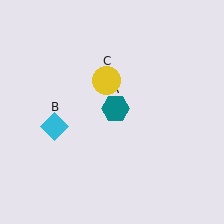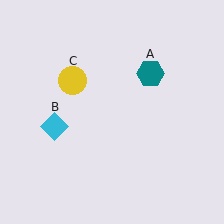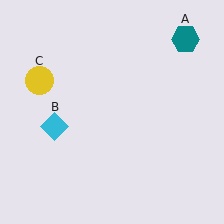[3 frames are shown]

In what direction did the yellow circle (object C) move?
The yellow circle (object C) moved left.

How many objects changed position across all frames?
2 objects changed position: teal hexagon (object A), yellow circle (object C).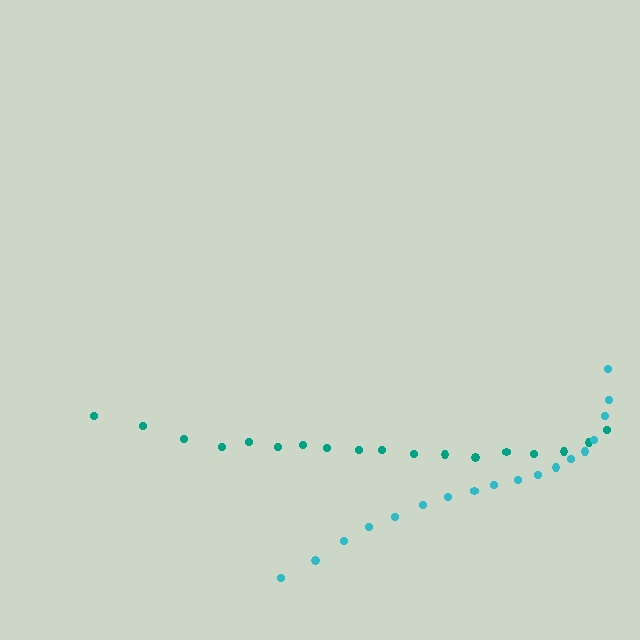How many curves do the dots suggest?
There are 2 distinct paths.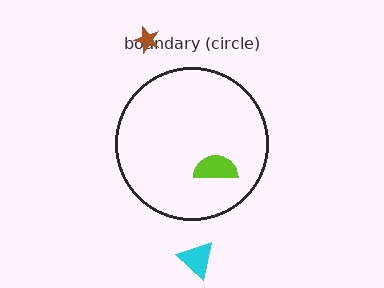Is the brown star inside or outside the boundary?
Outside.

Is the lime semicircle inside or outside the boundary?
Inside.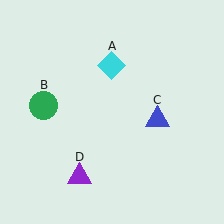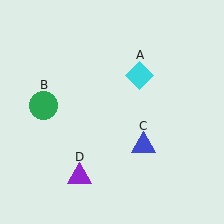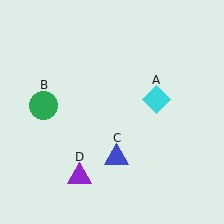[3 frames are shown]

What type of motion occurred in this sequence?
The cyan diamond (object A), blue triangle (object C) rotated clockwise around the center of the scene.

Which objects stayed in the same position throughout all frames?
Green circle (object B) and purple triangle (object D) remained stationary.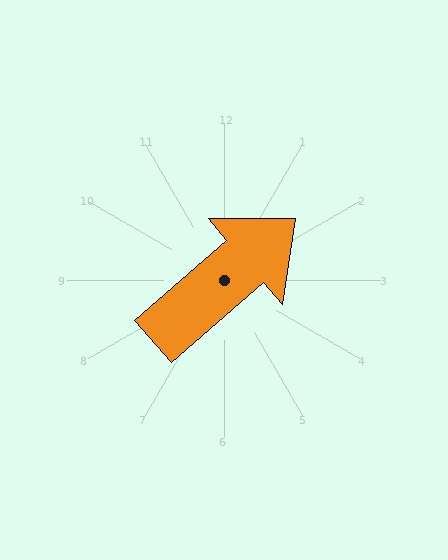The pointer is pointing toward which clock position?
Roughly 2 o'clock.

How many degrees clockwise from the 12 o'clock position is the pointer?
Approximately 49 degrees.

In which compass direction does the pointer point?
Northeast.